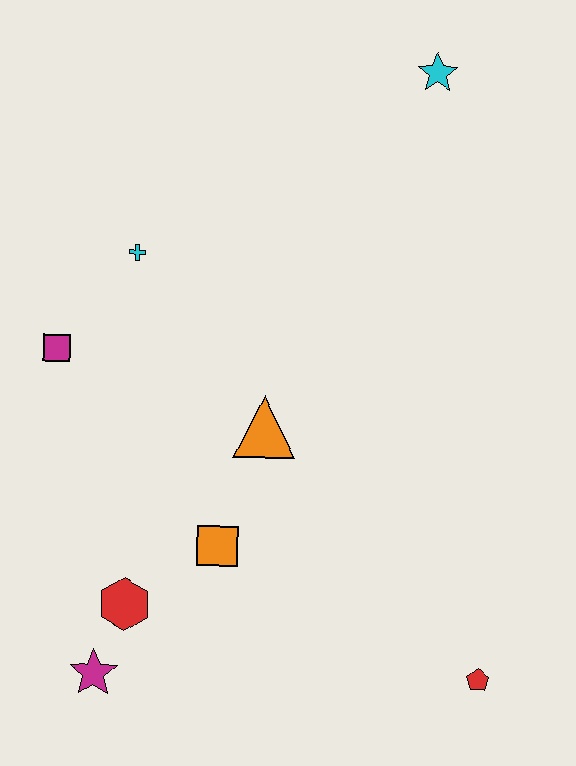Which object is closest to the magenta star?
The red hexagon is closest to the magenta star.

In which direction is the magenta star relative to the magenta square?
The magenta star is below the magenta square.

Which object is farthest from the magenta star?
The cyan star is farthest from the magenta star.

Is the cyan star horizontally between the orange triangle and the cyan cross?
No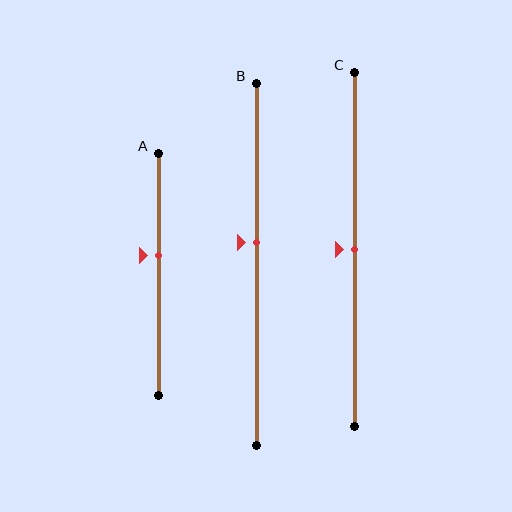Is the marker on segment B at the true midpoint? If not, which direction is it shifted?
No, the marker on segment B is shifted upward by about 6% of the segment length.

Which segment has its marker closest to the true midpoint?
Segment C has its marker closest to the true midpoint.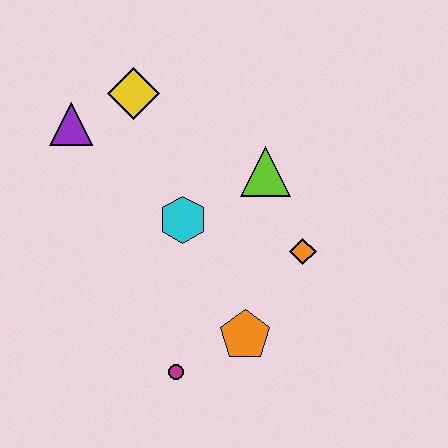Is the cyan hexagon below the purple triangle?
Yes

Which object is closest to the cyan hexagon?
The lime triangle is closest to the cyan hexagon.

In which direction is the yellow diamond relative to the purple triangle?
The yellow diamond is to the right of the purple triangle.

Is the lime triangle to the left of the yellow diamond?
No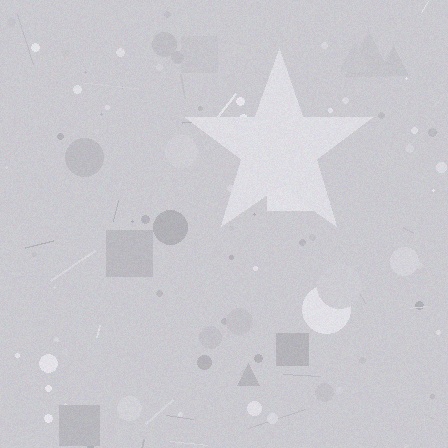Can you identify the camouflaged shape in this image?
The camouflaged shape is a star.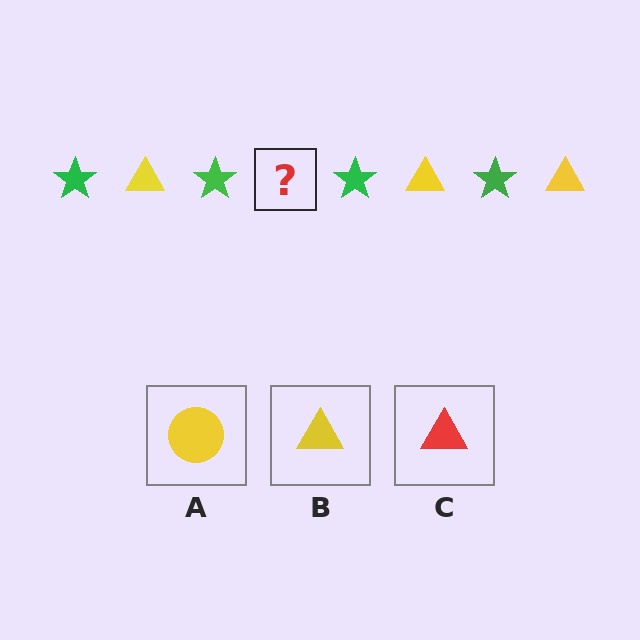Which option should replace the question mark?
Option B.